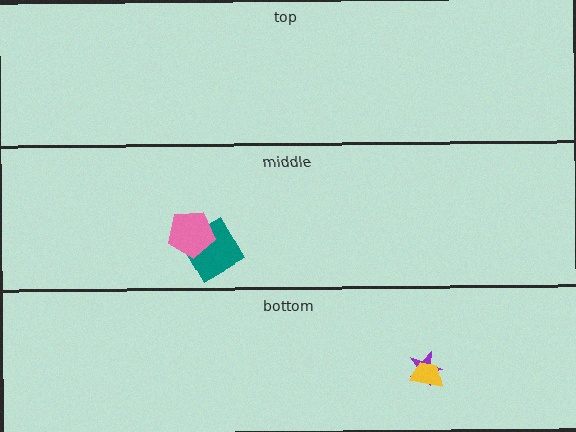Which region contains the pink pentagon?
The middle region.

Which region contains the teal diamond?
The middle region.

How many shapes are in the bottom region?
2.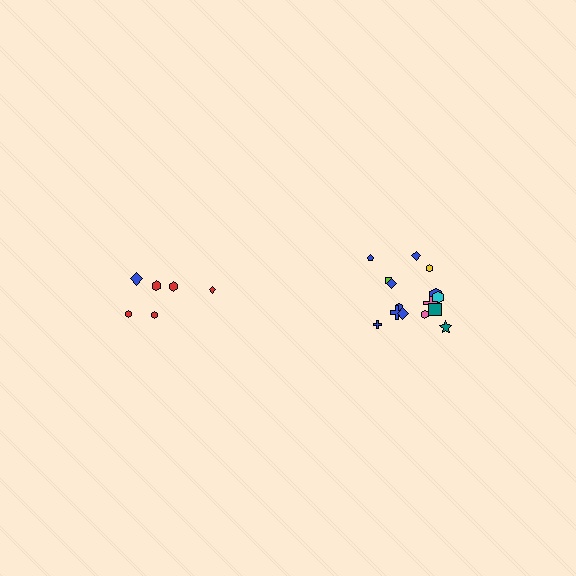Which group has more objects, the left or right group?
The right group.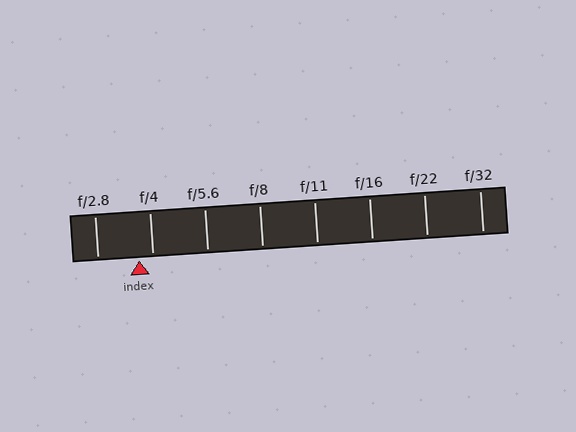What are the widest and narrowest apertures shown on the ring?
The widest aperture shown is f/2.8 and the narrowest is f/32.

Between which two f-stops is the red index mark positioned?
The index mark is between f/2.8 and f/4.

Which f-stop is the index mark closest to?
The index mark is closest to f/4.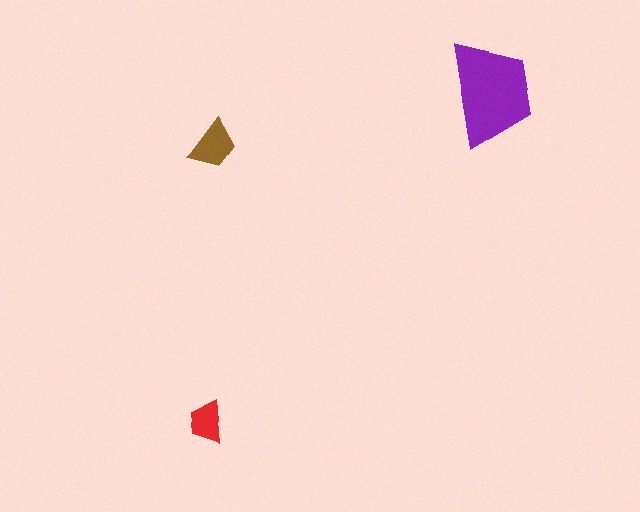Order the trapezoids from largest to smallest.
the purple one, the brown one, the red one.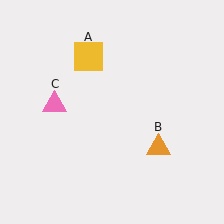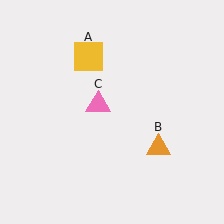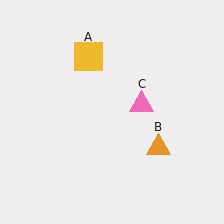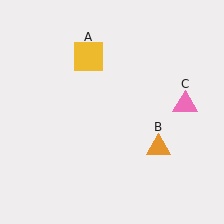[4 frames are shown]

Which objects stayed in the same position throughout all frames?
Yellow square (object A) and orange triangle (object B) remained stationary.